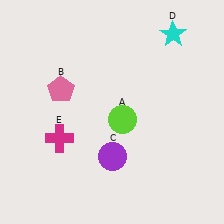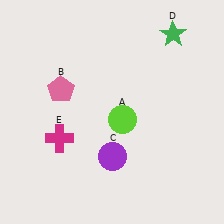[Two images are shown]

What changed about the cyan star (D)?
In Image 1, D is cyan. In Image 2, it changed to green.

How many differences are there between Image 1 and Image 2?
There is 1 difference between the two images.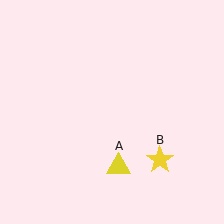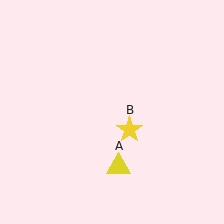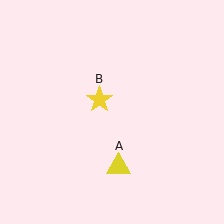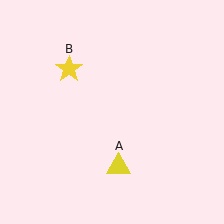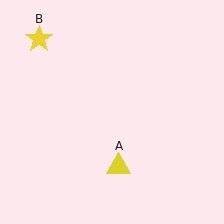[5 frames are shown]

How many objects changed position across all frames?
1 object changed position: yellow star (object B).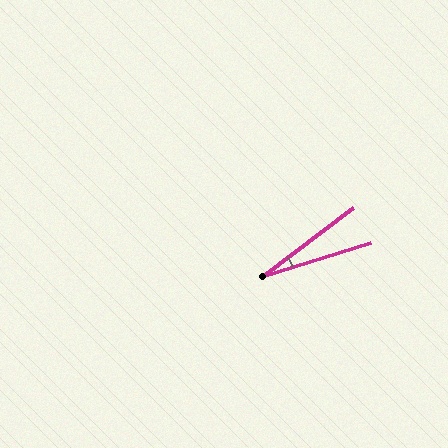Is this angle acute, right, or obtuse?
It is acute.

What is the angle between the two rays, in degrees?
Approximately 20 degrees.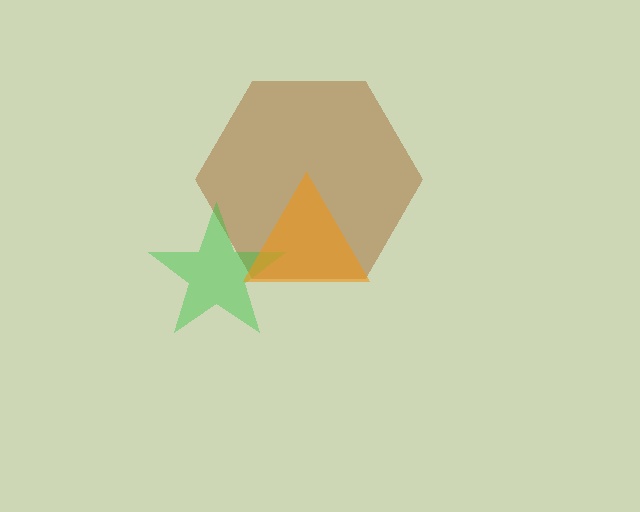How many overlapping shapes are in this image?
There are 3 overlapping shapes in the image.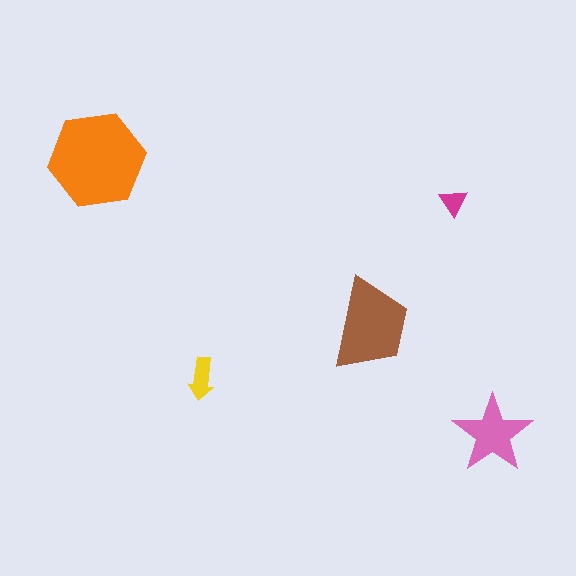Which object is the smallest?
The magenta triangle.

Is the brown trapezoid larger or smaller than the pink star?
Larger.